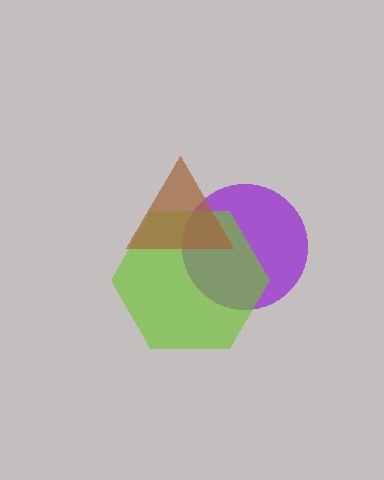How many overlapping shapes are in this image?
There are 3 overlapping shapes in the image.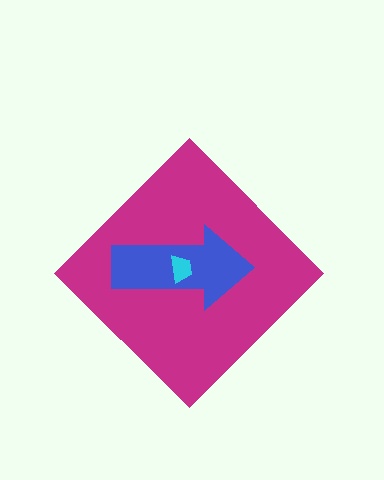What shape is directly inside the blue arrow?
The cyan trapezoid.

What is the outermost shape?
The magenta diamond.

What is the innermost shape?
The cyan trapezoid.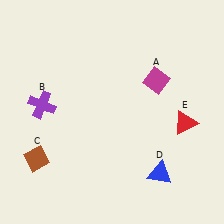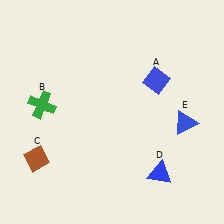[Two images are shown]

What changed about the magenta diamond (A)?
In Image 1, A is magenta. In Image 2, it changed to blue.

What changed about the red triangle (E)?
In Image 1, E is red. In Image 2, it changed to blue.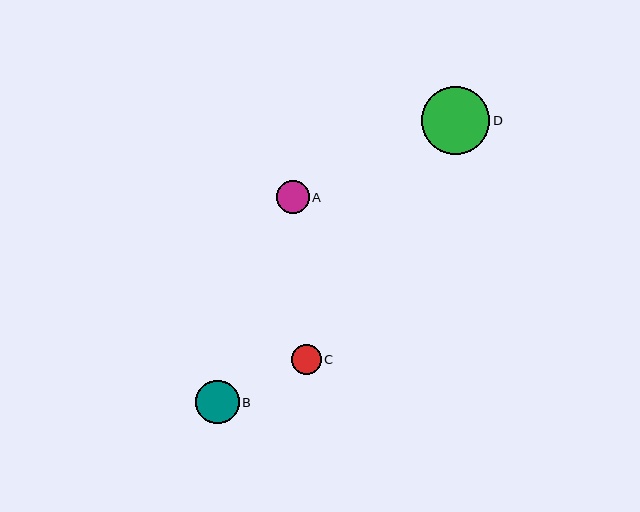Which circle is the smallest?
Circle C is the smallest with a size of approximately 30 pixels.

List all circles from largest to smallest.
From largest to smallest: D, B, A, C.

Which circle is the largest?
Circle D is the largest with a size of approximately 68 pixels.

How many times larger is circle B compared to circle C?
Circle B is approximately 1.5 times the size of circle C.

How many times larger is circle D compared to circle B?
Circle D is approximately 1.6 times the size of circle B.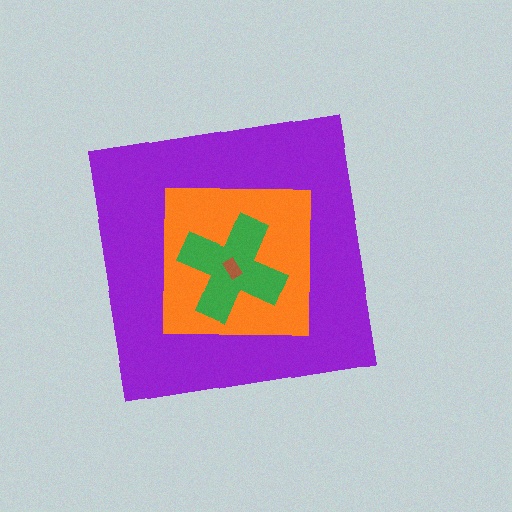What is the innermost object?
The brown rectangle.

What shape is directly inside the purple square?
The orange square.